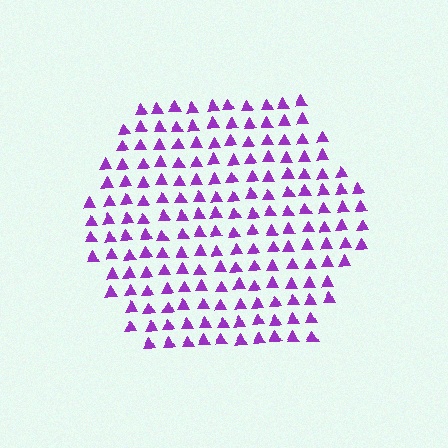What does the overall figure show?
The overall figure shows a hexagon.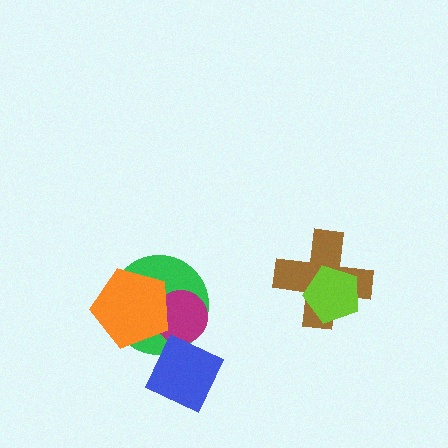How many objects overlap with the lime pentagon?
1 object overlaps with the lime pentagon.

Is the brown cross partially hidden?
Yes, it is partially covered by another shape.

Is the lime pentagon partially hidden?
No, no other shape covers it.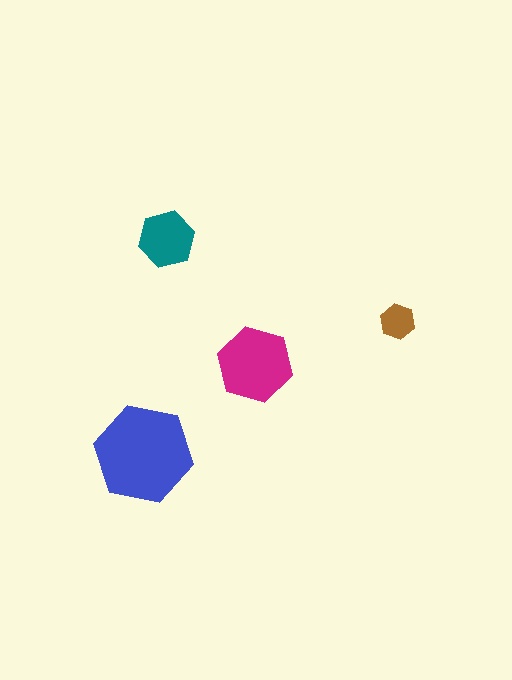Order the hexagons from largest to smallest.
the blue one, the magenta one, the teal one, the brown one.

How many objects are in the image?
There are 4 objects in the image.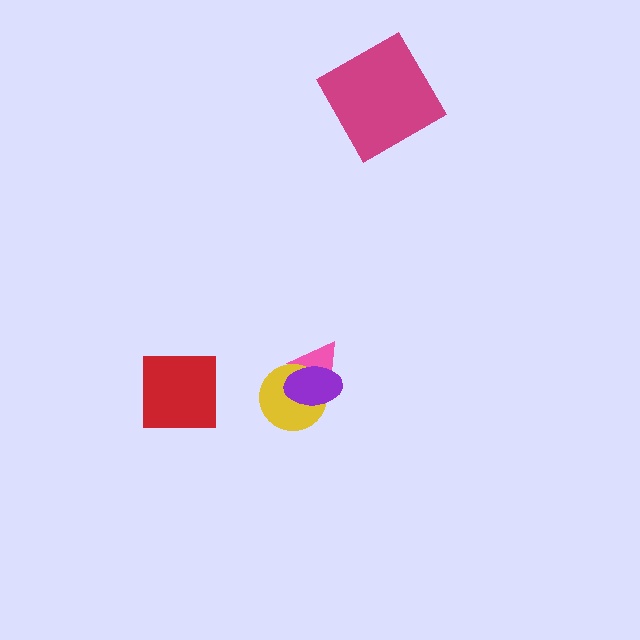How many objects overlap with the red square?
0 objects overlap with the red square.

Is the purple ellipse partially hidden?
No, no other shape covers it.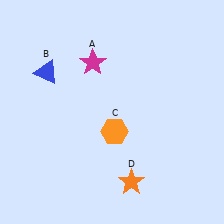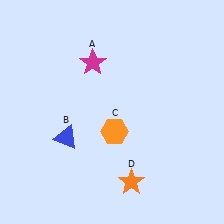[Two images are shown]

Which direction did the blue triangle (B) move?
The blue triangle (B) moved down.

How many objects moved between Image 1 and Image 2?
1 object moved between the two images.